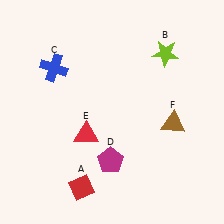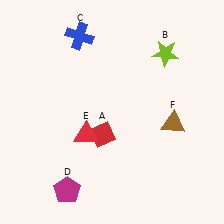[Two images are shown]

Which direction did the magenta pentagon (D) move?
The magenta pentagon (D) moved left.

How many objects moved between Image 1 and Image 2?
3 objects moved between the two images.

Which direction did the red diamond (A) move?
The red diamond (A) moved up.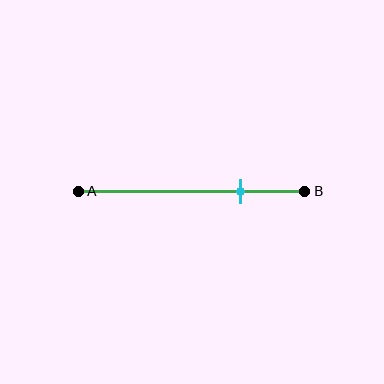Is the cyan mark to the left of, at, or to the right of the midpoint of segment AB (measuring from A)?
The cyan mark is to the right of the midpoint of segment AB.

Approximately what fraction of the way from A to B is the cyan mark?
The cyan mark is approximately 70% of the way from A to B.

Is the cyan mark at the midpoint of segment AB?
No, the mark is at about 70% from A, not at the 50% midpoint.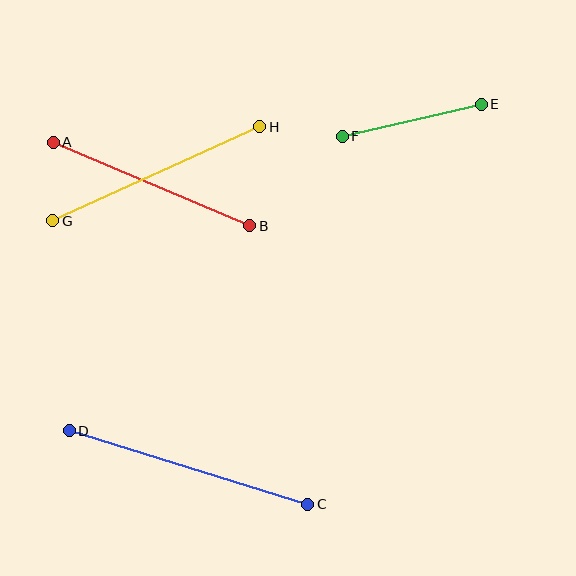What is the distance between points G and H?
The distance is approximately 227 pixels.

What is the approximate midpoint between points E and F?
The midpoint is at approximately (412, 120) pixels.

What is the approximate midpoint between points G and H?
The midpoint is at approximately (156, 174) pixels.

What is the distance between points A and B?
The distance is approximately 213 pixels.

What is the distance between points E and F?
The distance is approximately 143 pixels.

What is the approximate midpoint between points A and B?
The midpoint is at approximately (151, 184) pixels.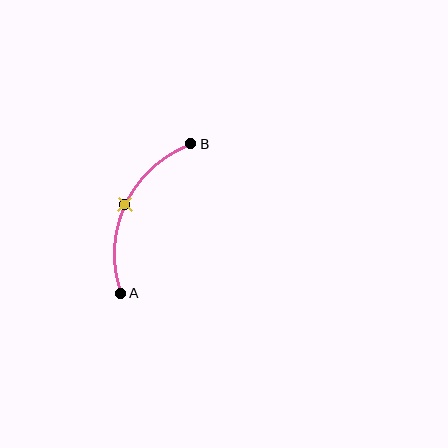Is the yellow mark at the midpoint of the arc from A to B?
Yes. The yellow mark lies on the arc at equal arc-length from both A and B — it is the arc midpoint.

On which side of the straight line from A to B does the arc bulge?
The arc bulges to the left of the straight line connecting A and B.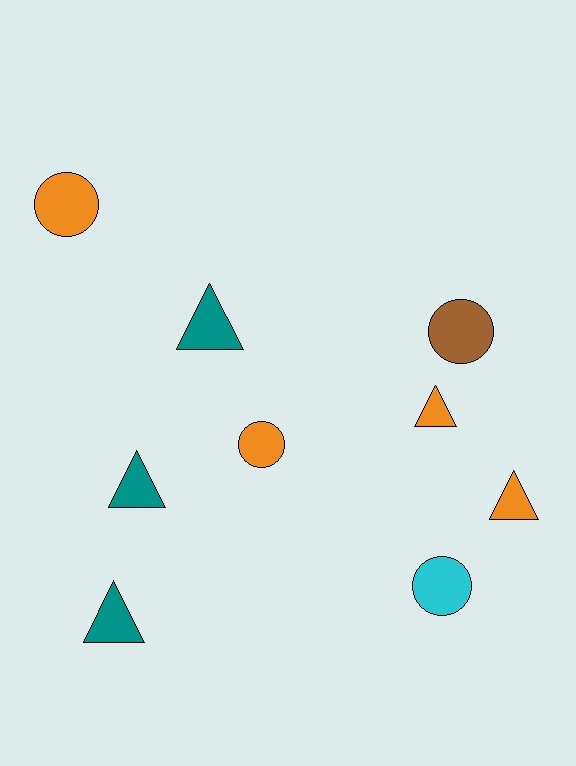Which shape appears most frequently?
Triangle, with 5 objects.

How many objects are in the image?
There are 9 objects.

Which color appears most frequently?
Orange, with 4 objects.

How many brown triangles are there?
There are no brown triangles.